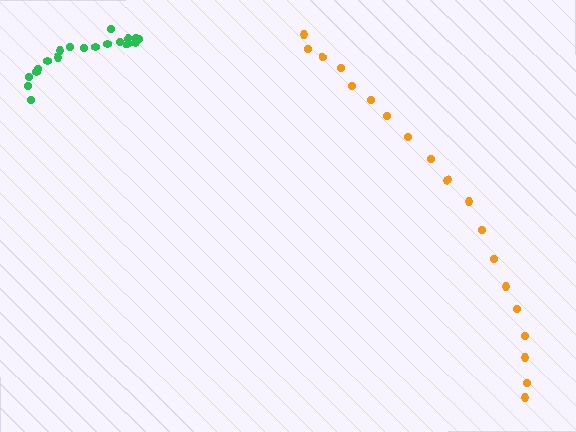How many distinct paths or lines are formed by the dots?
There are 2 distinct paths.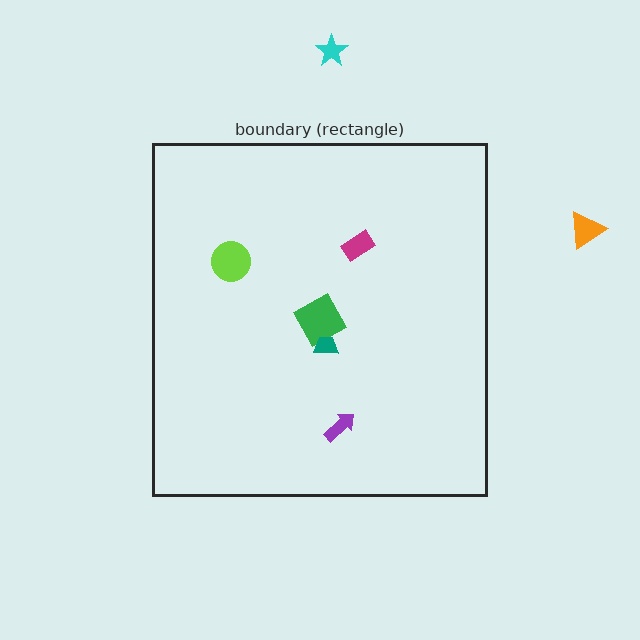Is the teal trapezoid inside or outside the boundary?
Inside.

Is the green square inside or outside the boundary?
Inside.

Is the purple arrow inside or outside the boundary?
Inside.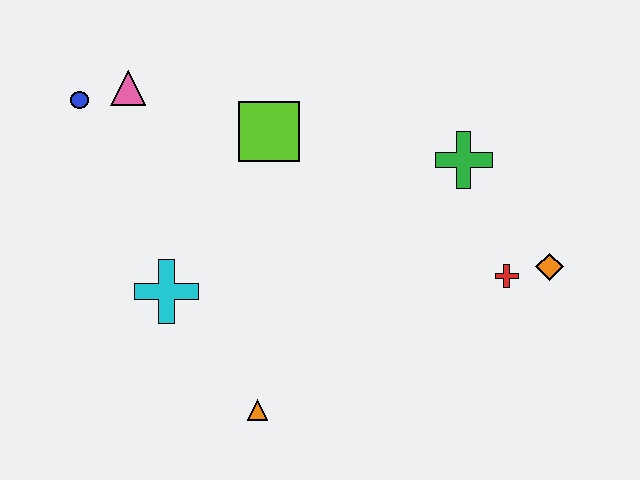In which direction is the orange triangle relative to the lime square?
The orange triangle is below the lime square.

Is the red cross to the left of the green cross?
No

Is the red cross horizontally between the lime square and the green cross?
No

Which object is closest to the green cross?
The red cross is closest to the green cross.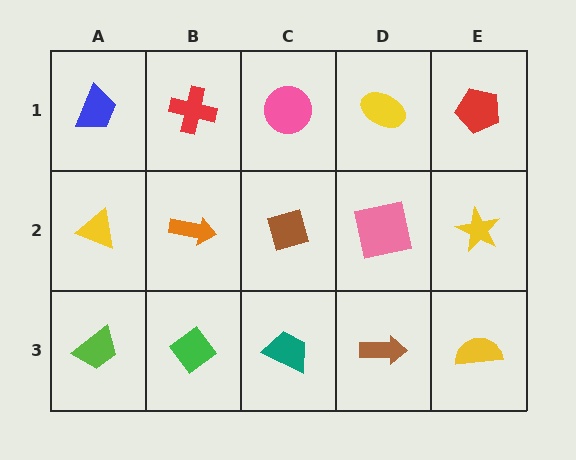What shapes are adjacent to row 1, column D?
A pink square (row 2, column D), a pink circle (row 1, column C), a red pentagon (row 1, column E).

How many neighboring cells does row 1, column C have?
3.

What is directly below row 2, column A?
A lime trapezoid.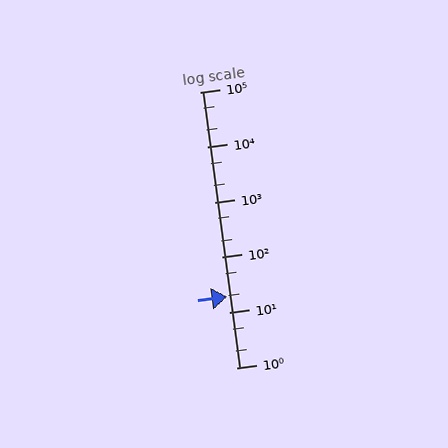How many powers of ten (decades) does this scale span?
The scale spans 5 decades, from 1 to 100000.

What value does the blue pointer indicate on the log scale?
The pointer indicates approximately 19.